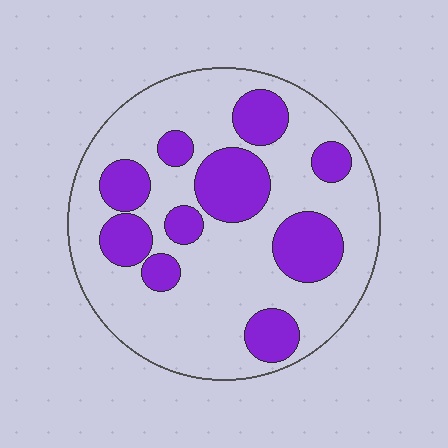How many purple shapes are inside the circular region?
10.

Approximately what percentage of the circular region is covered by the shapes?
Approximately 30%.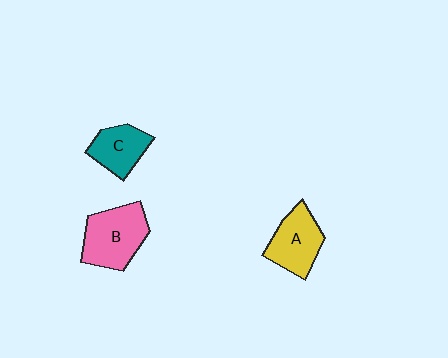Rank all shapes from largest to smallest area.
From largest to smallest: B (pink), A (yellow), C (teal).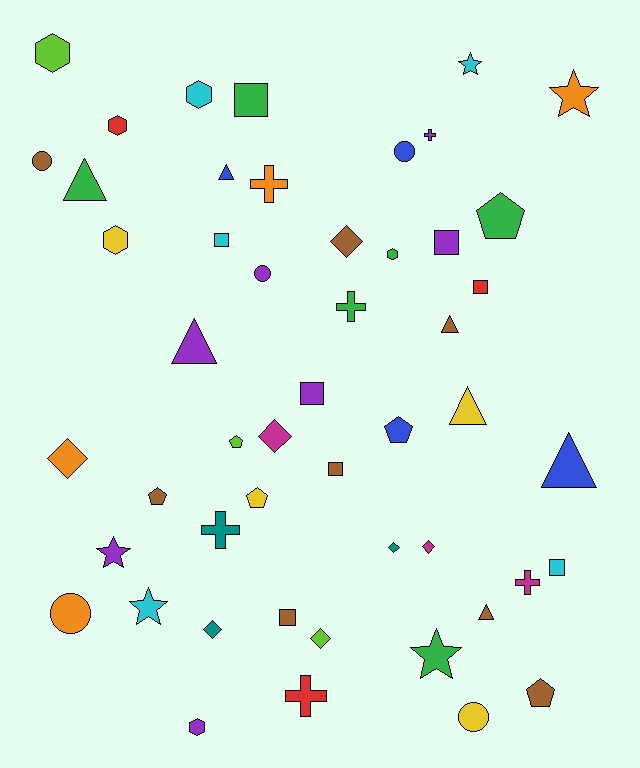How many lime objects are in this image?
There are 3 lime objects.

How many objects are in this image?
There are 50 objects.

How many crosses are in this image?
There are 6 crosses.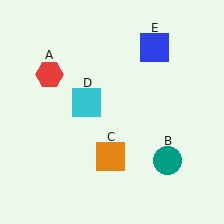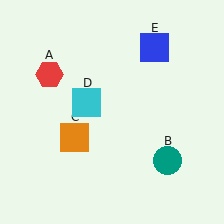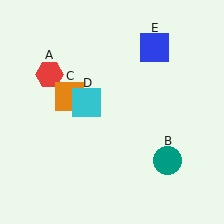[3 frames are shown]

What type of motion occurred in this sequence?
The orange square (object C) rotated clockwise around the center of the scene.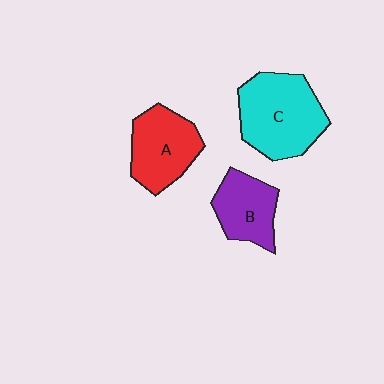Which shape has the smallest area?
Shape B (purple).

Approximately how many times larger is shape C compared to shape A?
Approximately 1.3 times.